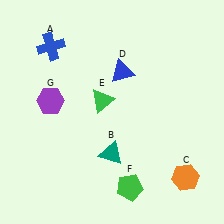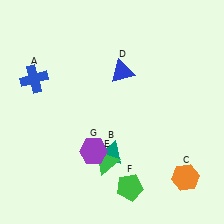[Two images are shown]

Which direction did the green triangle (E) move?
The green triangle (E) moved down.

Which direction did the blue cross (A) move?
The blue cross (A) moved down.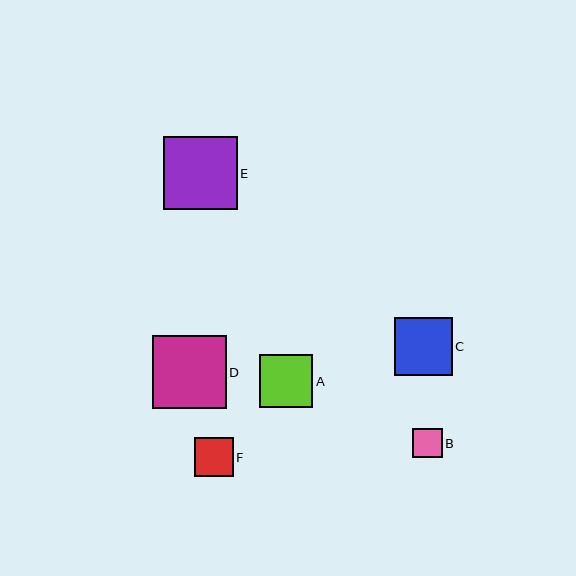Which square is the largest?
Square D is the largest with a size of approximately 74 pixels.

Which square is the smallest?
Square B is the smallest with a size of approximately 29 pixels.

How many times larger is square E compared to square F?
Square E is approximately 1.9 times the size of square F.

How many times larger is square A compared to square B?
Square A is approximately 1.8 times the size of square B.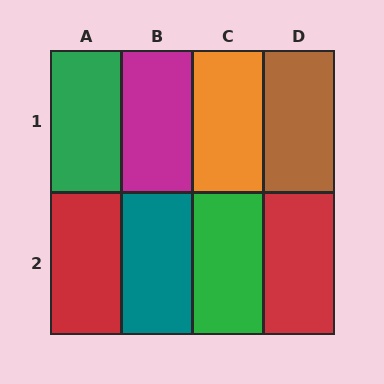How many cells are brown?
1 cell is brown.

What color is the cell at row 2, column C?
Green.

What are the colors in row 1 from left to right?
Green, magenta, orange, brown.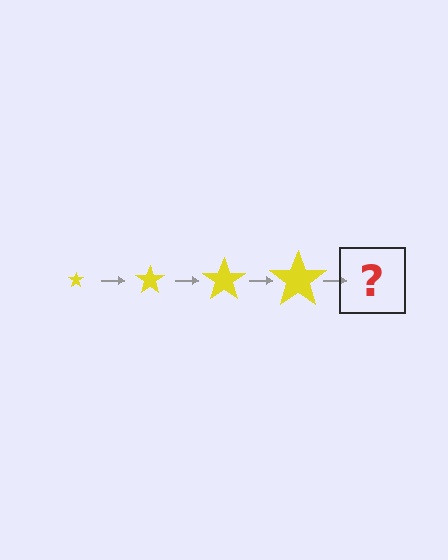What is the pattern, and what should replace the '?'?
The pattern is that the star gets progressively larger each step. The '?' should be a yellow star, larger than the previous one.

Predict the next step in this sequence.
The next step is a yellow star, larger than the previous one.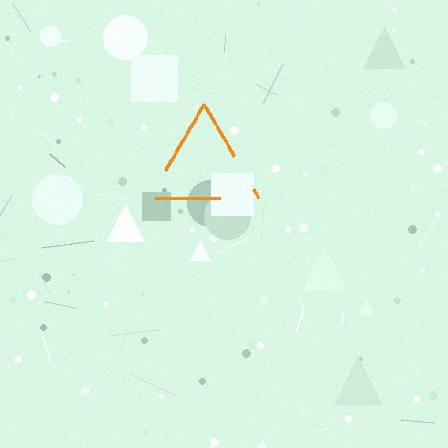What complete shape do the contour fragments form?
The contour fragments form a triangle.